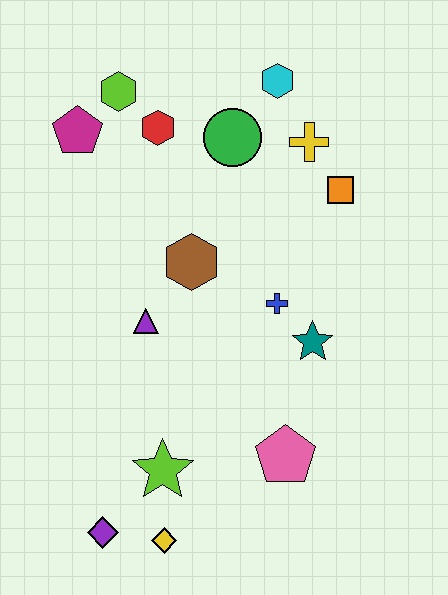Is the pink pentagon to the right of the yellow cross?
No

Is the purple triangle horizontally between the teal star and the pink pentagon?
No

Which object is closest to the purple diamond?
The yellow diamond is closest to the purple diamond.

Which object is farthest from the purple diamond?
The cyan hexagon is farthest from the purple diamond.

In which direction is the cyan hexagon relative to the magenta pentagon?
The cyan hexagon is to the right of the magenta pentagon.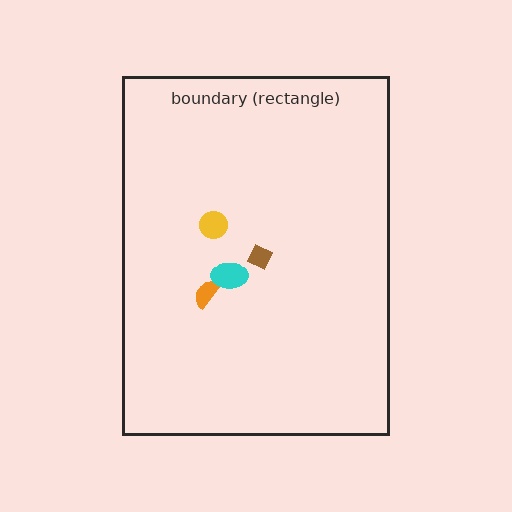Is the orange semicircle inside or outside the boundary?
Inside.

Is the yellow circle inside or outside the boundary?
Inside.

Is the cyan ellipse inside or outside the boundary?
Inside.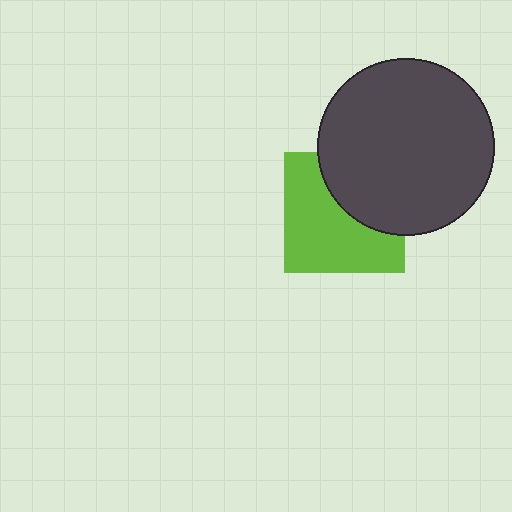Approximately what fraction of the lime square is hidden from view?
Roughly 39% of the lime square is hidden behind the dark gray circle.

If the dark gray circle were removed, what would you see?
You would see the complete lime square.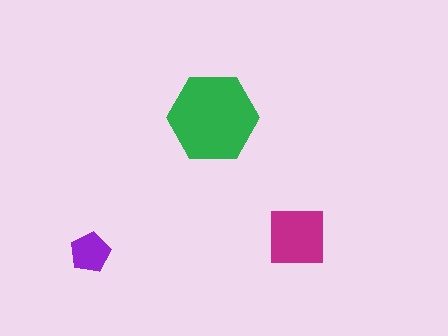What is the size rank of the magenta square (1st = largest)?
2nd.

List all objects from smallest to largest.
The purple pentagon, the magenta square, the green hexagon.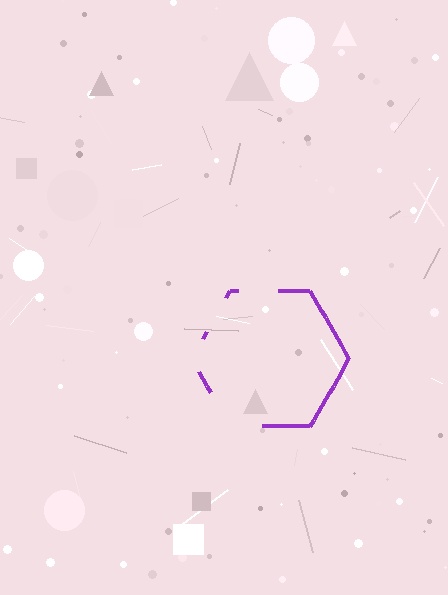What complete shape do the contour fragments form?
The contour fragments form a hexagon.